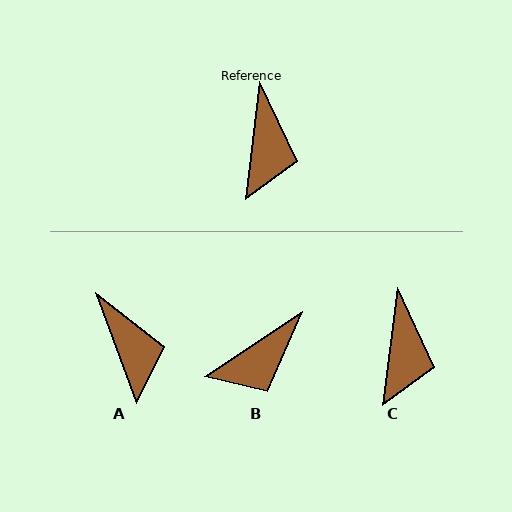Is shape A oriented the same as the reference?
No, it is off by about 27 degrees.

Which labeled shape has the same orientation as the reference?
C.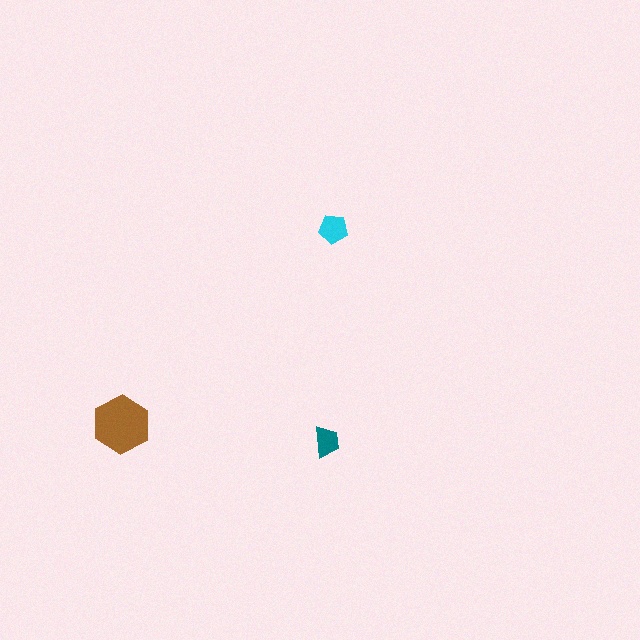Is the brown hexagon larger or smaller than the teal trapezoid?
Larger.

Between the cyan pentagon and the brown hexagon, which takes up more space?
The brown hexagon.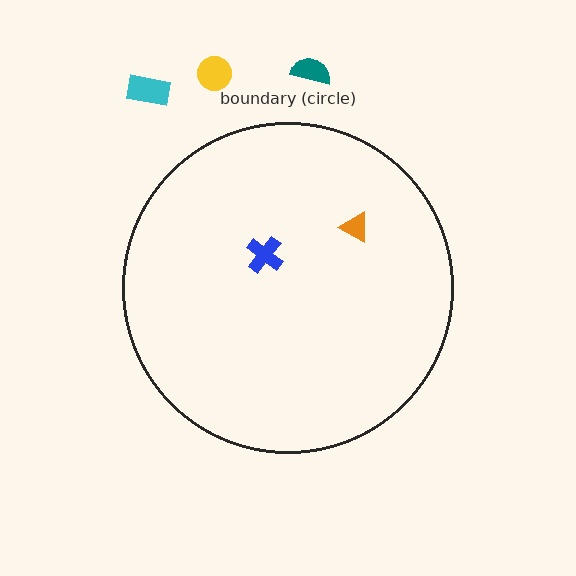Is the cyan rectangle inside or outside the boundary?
Outside.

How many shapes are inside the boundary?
2 inside, 3 outside.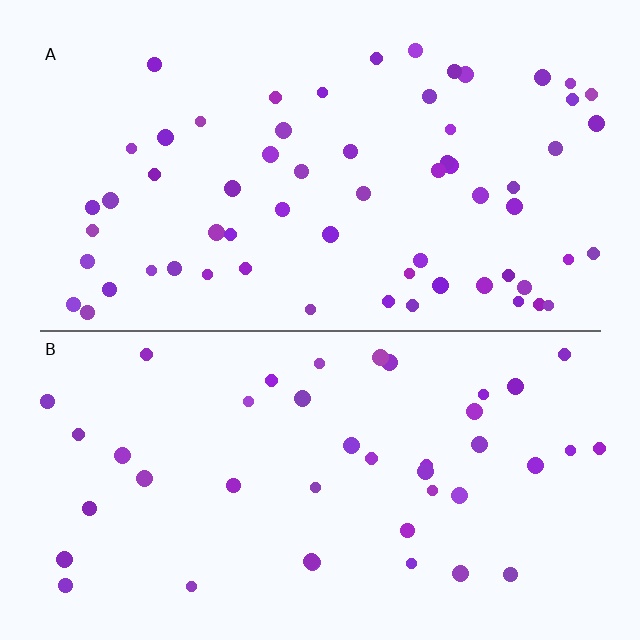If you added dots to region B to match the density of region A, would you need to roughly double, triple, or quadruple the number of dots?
Approximately double.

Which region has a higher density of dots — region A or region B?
A (the top).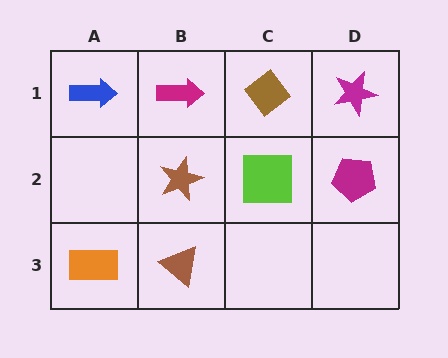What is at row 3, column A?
An orange rectangle.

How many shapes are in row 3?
2 shapes.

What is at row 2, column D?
A magenta pentagon.